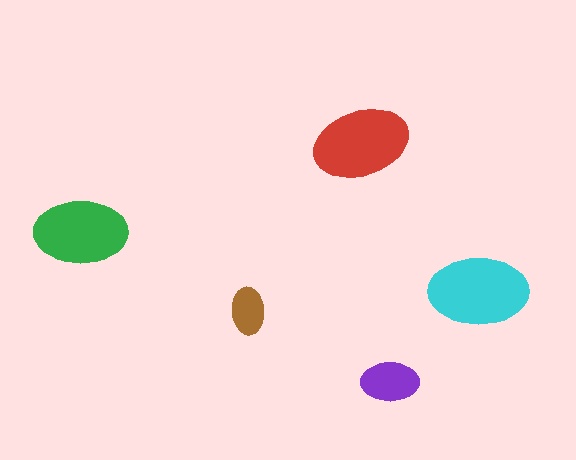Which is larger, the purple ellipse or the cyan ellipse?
The cyan one.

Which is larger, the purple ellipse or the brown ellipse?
The purple one.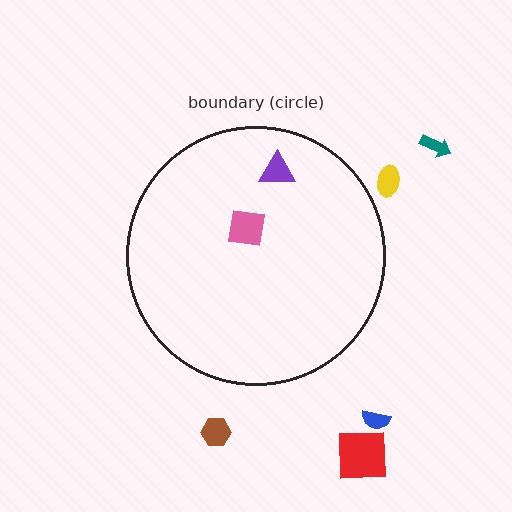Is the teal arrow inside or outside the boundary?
Outside.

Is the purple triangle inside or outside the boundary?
Inside.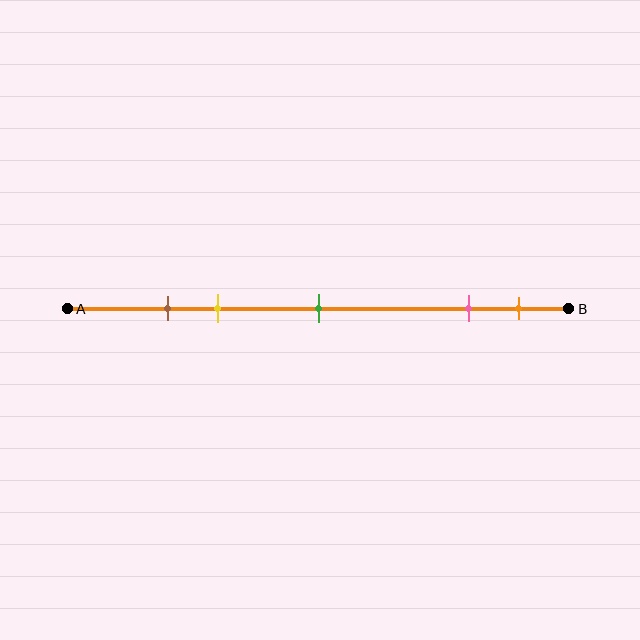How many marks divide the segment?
There are 5 marks dividing the segment.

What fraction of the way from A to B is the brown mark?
The brown mark is approximately 20% (0.2) of the way from A to B.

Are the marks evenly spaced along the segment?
No, the marks are not evenly spaced.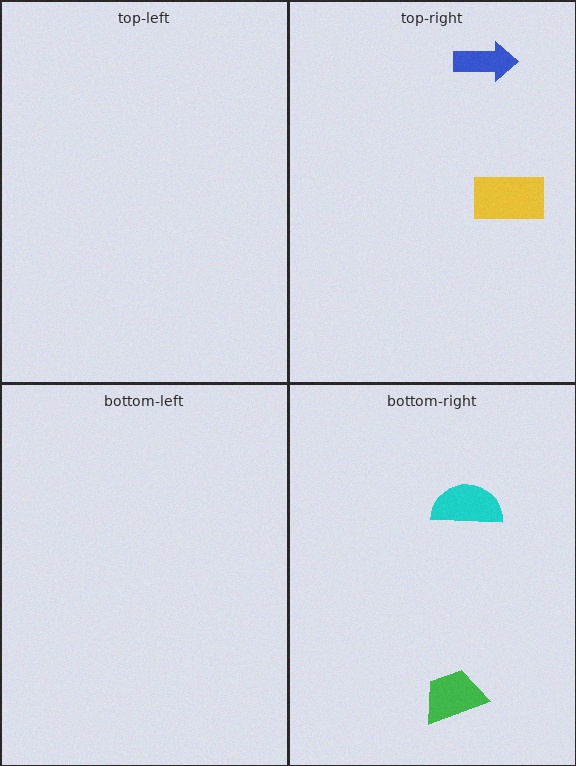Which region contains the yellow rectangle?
The top-right region.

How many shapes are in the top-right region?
2.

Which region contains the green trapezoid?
The bottom-right region.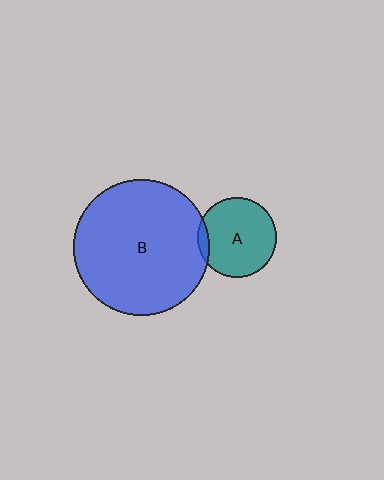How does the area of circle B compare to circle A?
Approximately 2.9 times.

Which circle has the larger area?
Circle B (blue).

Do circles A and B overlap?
Yes.